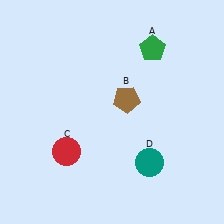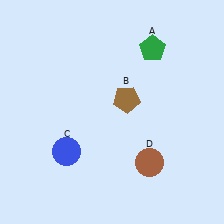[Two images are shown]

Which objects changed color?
C changed from red to blue. D changed from teal to brown.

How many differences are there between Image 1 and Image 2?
There are 2 differences between the two images.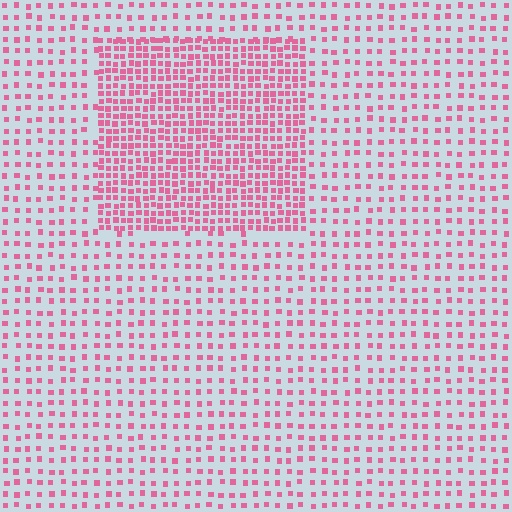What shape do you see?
I see a rectangle.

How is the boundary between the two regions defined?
The boundary is defined by a change in element density (approximately 2.3x ratio). All elements are the same color, size, and shape.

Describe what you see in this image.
The image contains small pink elements arranged at two different densities. A rectangle-shaped region is visible where the elements are more densely packed than the surrounding area.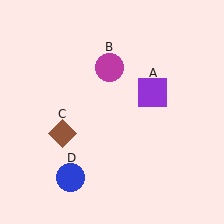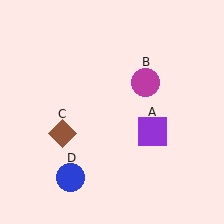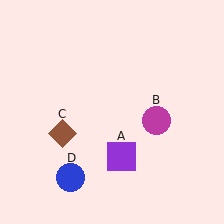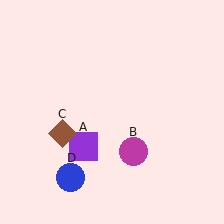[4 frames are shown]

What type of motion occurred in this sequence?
The purple square (object A), magenta circle (object B) rotated clockwise around the center of the scene.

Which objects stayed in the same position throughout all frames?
Brown diamond (object C) and blue circle (object D) remained stationary.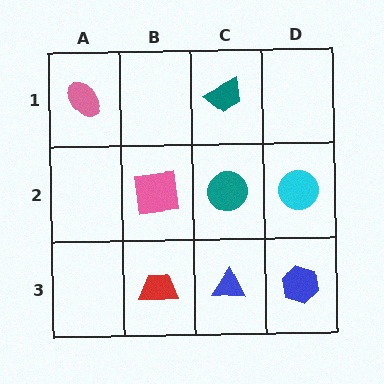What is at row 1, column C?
A teal trapezoid.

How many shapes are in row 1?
2 shapes.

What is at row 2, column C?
A teal circle.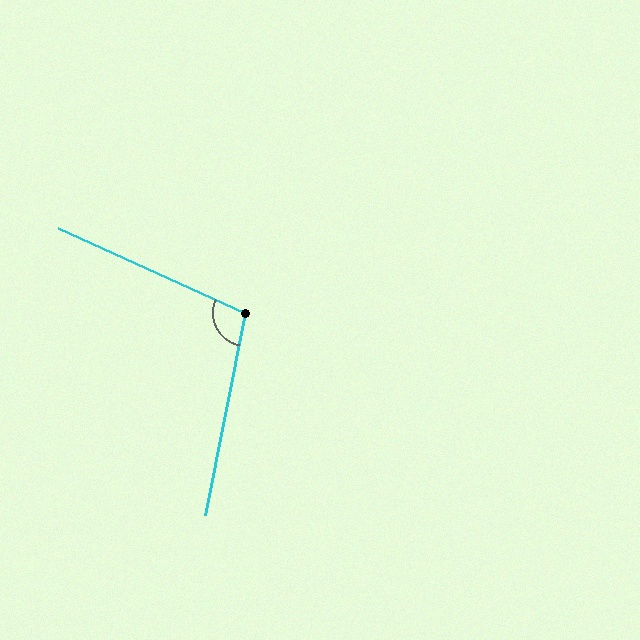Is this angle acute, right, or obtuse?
It is obtuse.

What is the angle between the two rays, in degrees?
Approximately 103 degrees.